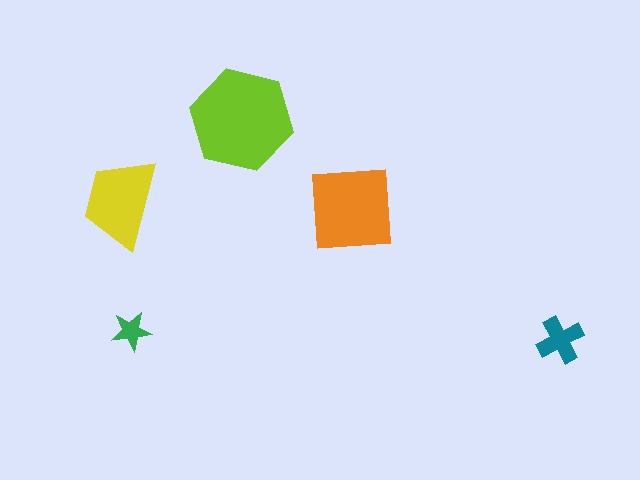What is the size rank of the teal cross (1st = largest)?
4th.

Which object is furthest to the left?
The yellow trapezoid is leftmost.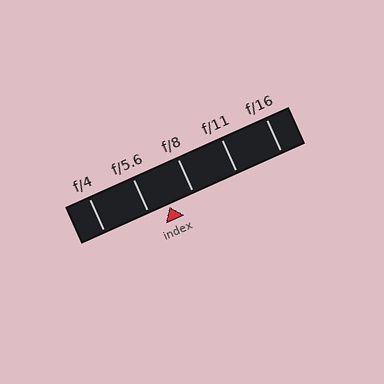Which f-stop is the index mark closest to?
The index mark is closest to f/5.6.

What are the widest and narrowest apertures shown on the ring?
The widest aperture shown is f/4 and the narrowest is f/16.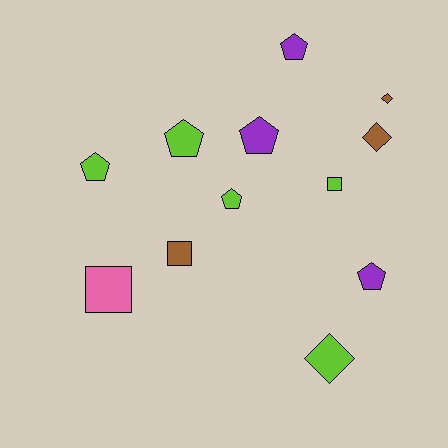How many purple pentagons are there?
There are 3 purple pentagons.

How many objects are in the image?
There are 12 objects.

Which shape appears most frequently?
Pentagon, with 6 objects.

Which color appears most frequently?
Lime, with 5 objects.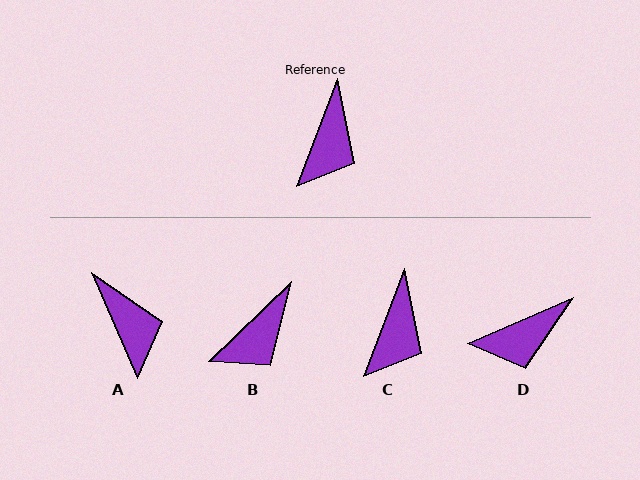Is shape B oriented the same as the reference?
No, it is off by about 26 degrees.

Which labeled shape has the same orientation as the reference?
C.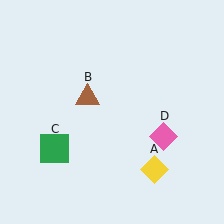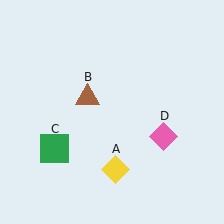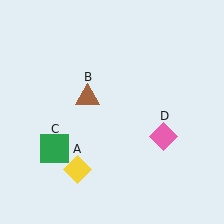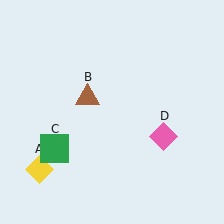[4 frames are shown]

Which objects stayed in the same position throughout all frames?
Brown triangle (object B) and green square (object C) and pink diamond (object D) remained stationary.